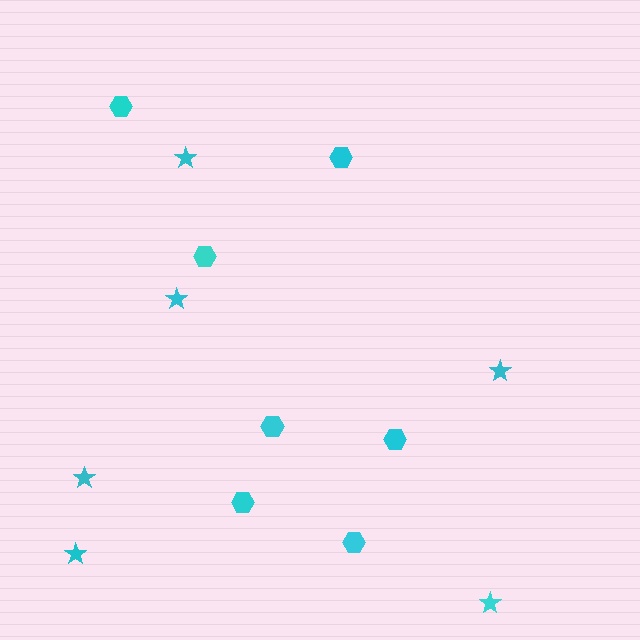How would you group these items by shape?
There are 2 groups: one group of stars (6) and one group of hexagons (7).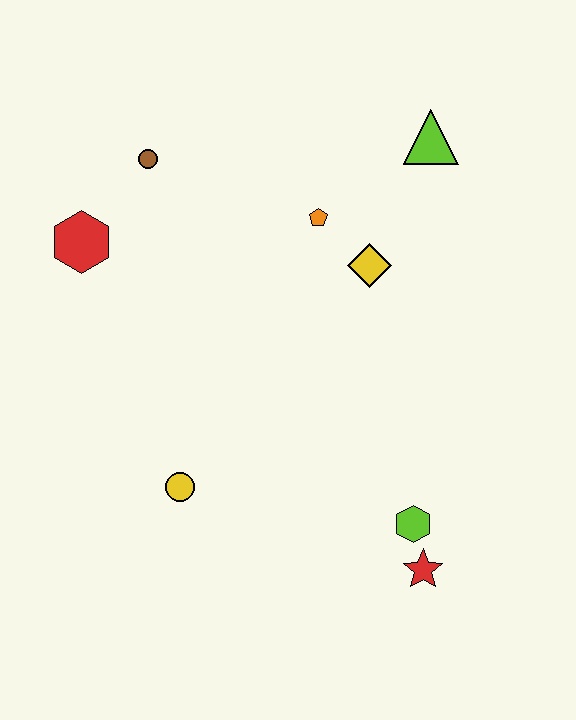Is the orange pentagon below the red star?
No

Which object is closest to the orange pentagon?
The yellow diamond is closest to the orange pentagon.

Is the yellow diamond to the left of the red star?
Yes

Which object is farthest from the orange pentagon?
The red star is farthest from the orange pentagon.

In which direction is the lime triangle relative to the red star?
The lime triangle is above the red star.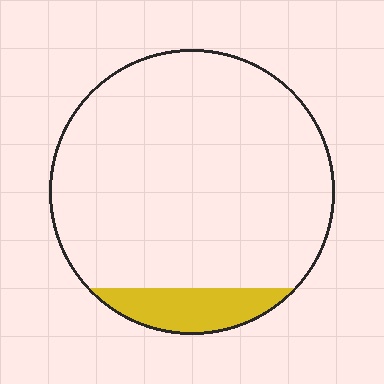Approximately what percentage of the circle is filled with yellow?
Approximately 10%.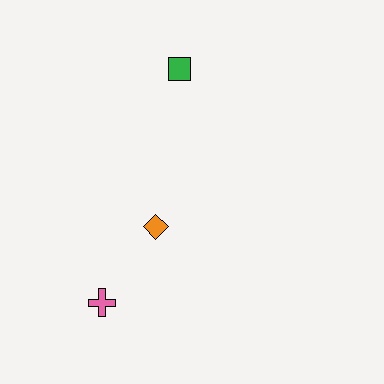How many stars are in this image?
There are no stars.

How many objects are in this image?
There are 3 objects.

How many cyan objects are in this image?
There are no cyan objects.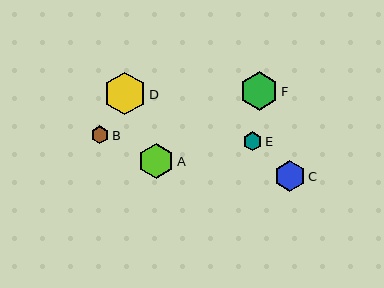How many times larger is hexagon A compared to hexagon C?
Hexagon A is approximately 1.2 times the size of hexagon C.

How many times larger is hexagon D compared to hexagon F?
Hexagon D is approximately 1.1 times the size of hexagon F.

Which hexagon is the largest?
Hexagon D is the largest with a size of approximately 43 pixels.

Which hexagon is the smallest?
Hexagon B is the smallest with a size of approximately 18 pixels.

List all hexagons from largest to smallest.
From largest to smallest: D, F, A, C, E, B.